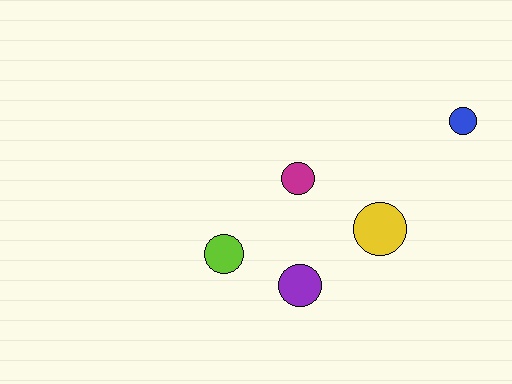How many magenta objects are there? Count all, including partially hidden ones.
There is 1 magenta object.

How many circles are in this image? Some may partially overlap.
There are 5 circles.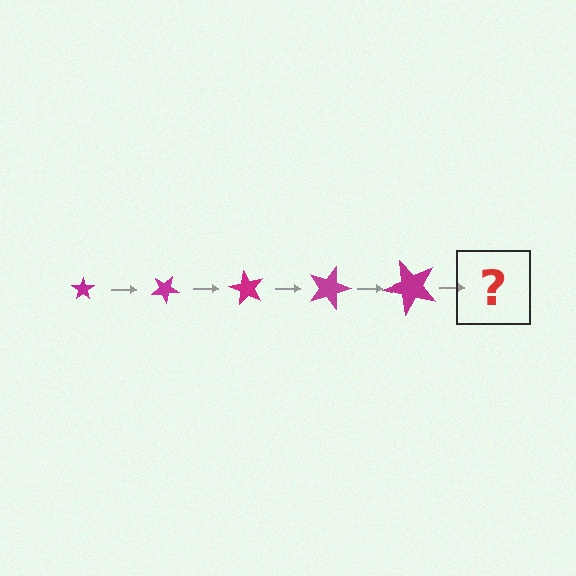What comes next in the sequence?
The next element should be a star, larger than the previous one and rotated 150 degrees from the start.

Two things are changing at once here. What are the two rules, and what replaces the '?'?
The two rules are that the star grows larger each step and it rotates 30 degrees each step. The '?' should be a star, larger than the previous one and rotated 150 degrees from the start.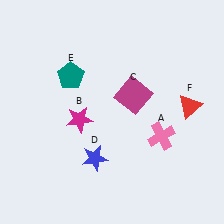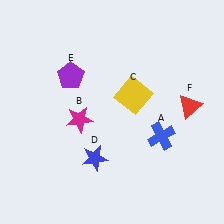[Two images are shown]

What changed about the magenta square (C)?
In Image 1, C is magenta. In Image 2, it changed to yellow.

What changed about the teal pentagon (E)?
In Image 1, E is teal. In Image 2, it changed to purple.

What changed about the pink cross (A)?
In Image 1, A is pink. In Image 2, it changed to blue.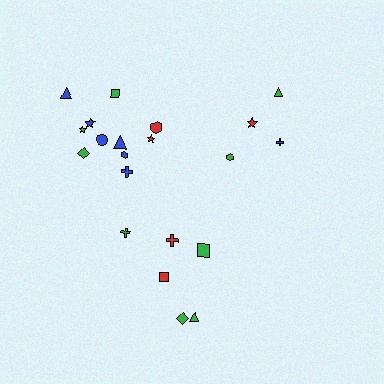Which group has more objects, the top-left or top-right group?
The top-left group.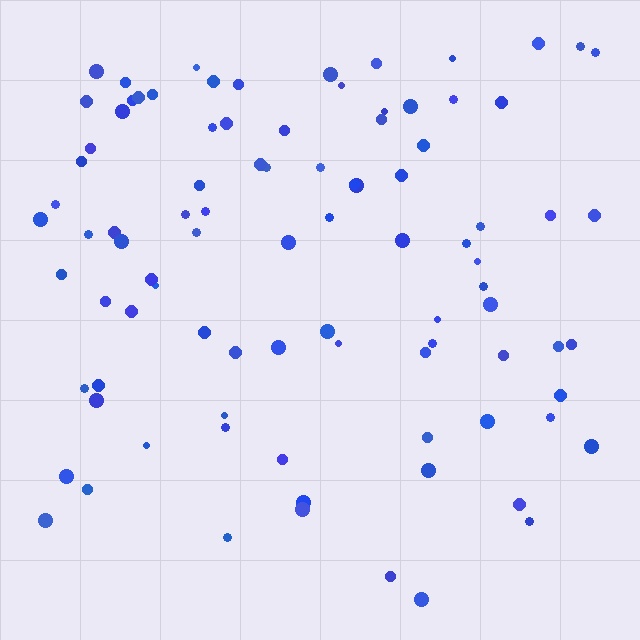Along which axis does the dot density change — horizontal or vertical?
Vertical.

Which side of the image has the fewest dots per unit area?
The bottom.